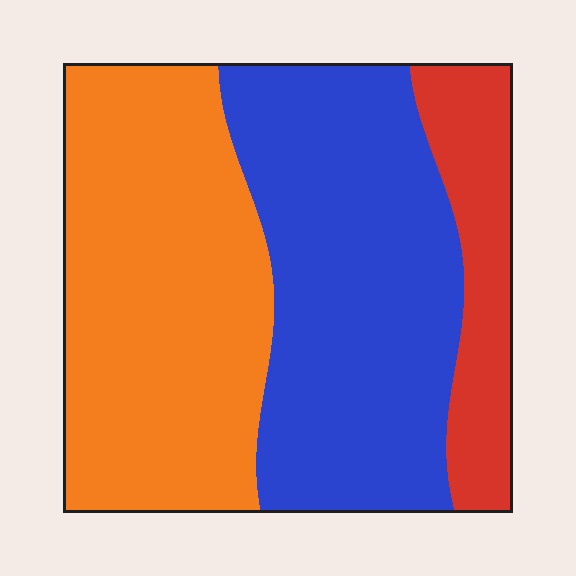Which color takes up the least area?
Red, at roughly 15%.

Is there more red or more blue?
Blue.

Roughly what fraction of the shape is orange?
Orange covers around 45% of the shape.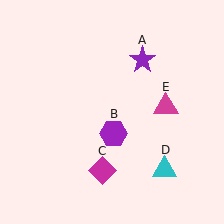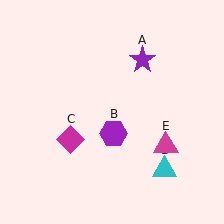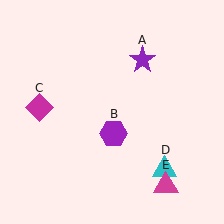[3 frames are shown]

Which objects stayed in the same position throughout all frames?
Purple star (object A) and purple hexagon (object B) and cyan triangle (object D) remained stationary.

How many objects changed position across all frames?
2 objects changed position: magenta diamond (object C), magenta triangle (object E).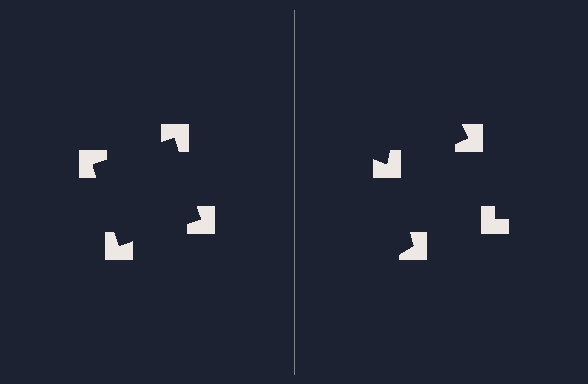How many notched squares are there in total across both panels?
8 — 4 on each side.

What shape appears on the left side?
An illusory square.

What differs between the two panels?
The notched squares are positioned identically on both sides; only the wedge orientations differ. On the left they align to a square; on the right they are misaligned.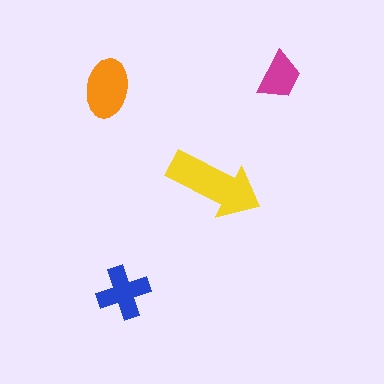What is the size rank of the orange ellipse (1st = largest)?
2nd.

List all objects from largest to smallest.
The yellow arrow, the orange ellipse, the blue cross, the magenta trapezoid.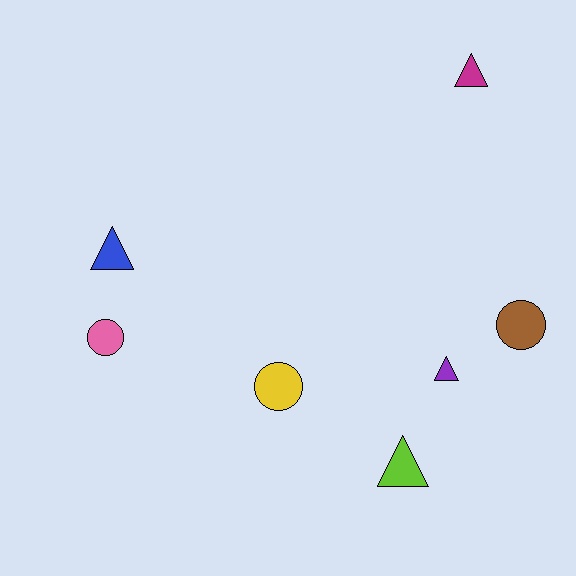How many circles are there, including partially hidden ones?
There are 3 circles.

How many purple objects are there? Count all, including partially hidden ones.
There is 1 purple object.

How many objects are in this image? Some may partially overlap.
There are 7 objects.